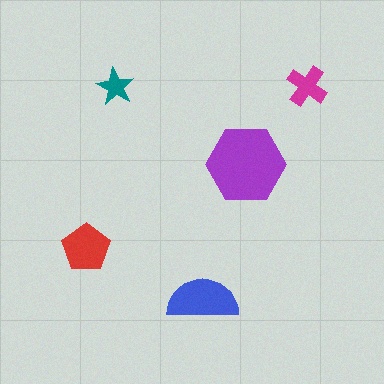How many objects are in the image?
There are 5 objects in the image.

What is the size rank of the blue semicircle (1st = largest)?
2nd.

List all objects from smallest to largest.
The teal star, the magenta cross, the red pentagon, the blue semicircle, the purple hexagon.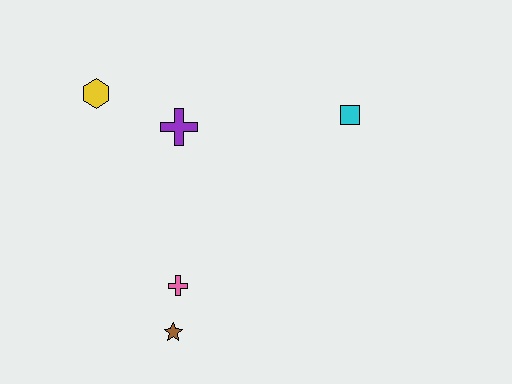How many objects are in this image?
There are 5 objects.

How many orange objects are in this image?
There are no orange objects.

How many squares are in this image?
There is 1 square.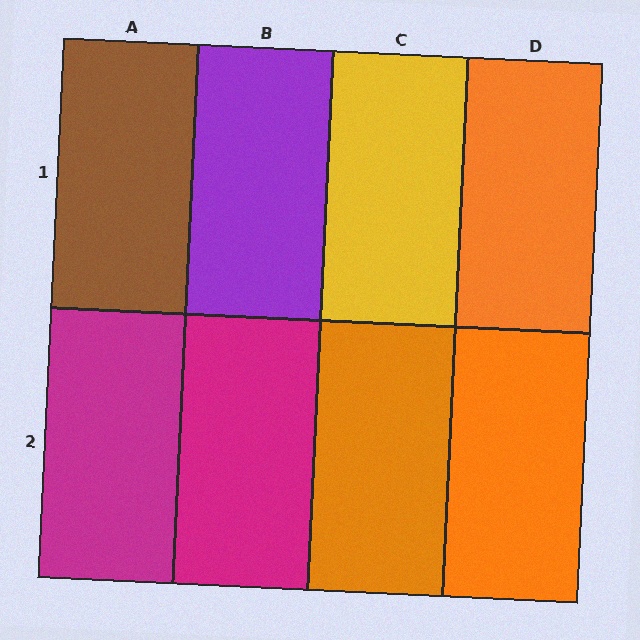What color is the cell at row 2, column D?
Orange.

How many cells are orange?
3 cells are orange.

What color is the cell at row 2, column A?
Magenta.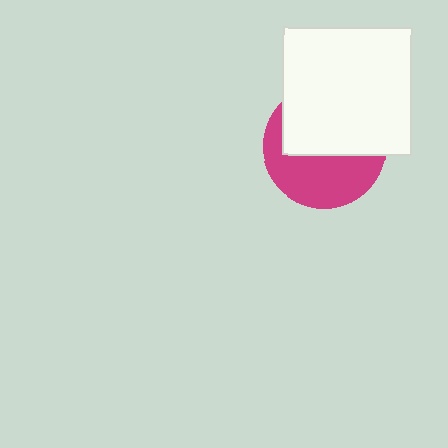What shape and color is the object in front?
The object in front is a white square.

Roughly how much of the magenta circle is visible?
About half of it is visible (roughly 47%).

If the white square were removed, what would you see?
You would see the complete magenta circle.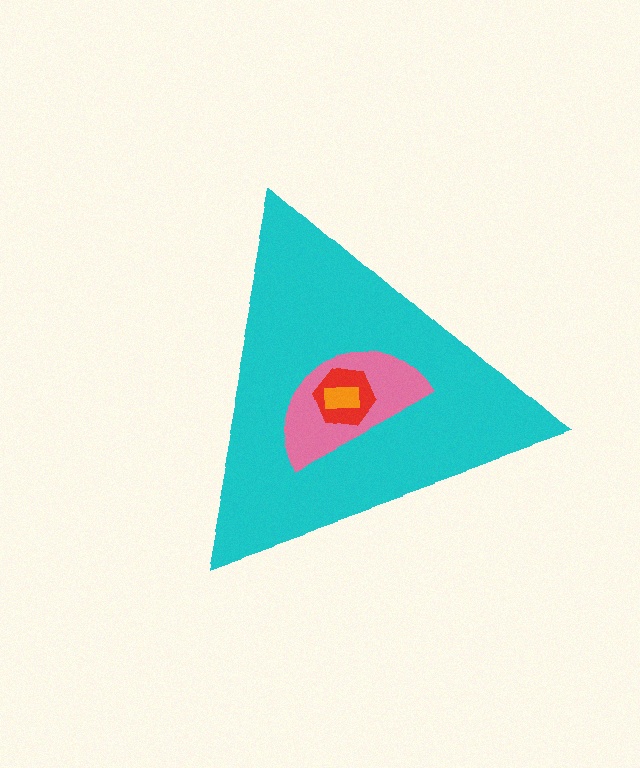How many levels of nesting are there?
4.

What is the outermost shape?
The cyan triangle.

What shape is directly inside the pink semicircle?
The red hexagon.